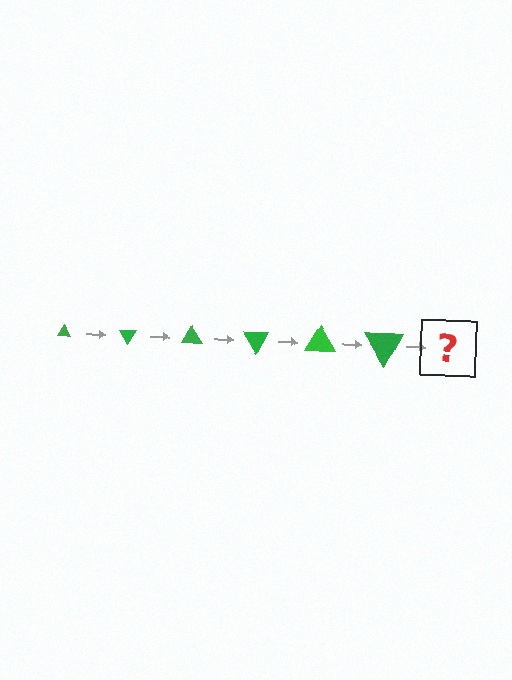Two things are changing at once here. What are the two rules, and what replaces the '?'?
The two rules are that the triangle grows larger each step and it rotates 60 degrees each step. The '?' should be a triangle, larger than the previous one and rotated 360 degrees from the start.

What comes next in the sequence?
The next element should be a triangle, larger than the previous one and rotated 360 degrees from the start.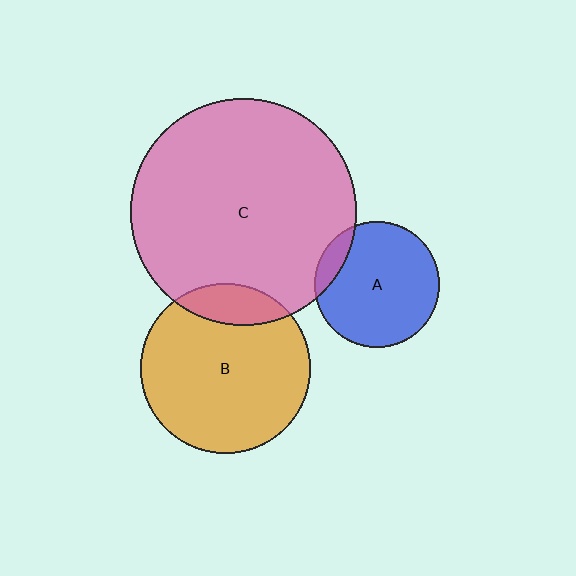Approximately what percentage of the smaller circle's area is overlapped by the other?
Approximately 15%.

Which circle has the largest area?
Circle C (pink).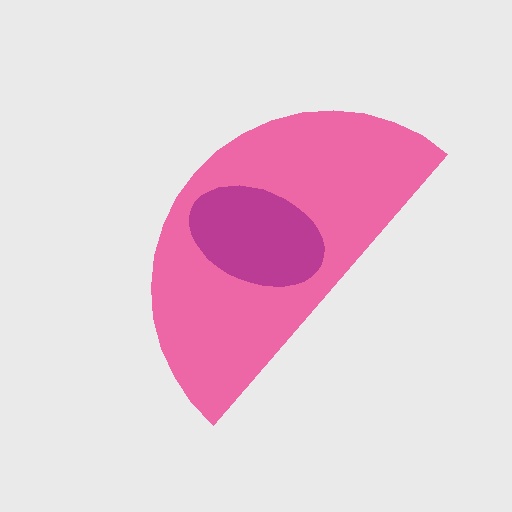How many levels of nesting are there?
2.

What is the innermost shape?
The magenta ellipse.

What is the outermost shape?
The pink semicircle.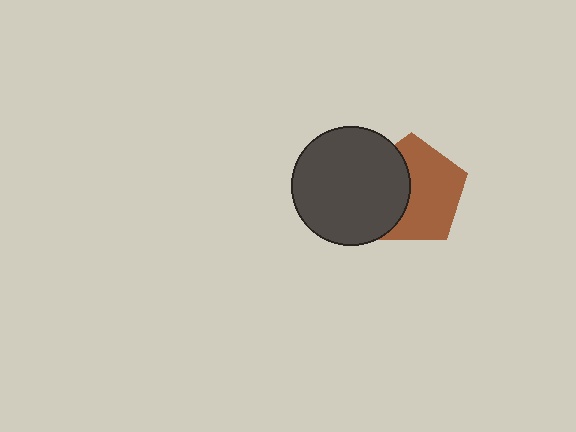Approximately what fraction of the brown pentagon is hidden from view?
Roughly 40% of the brown pentagon is hidden behind the dark gray circle.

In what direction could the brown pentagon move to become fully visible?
The brown pentagon could move right. That would shift it out from behind the dark gray circle entirely.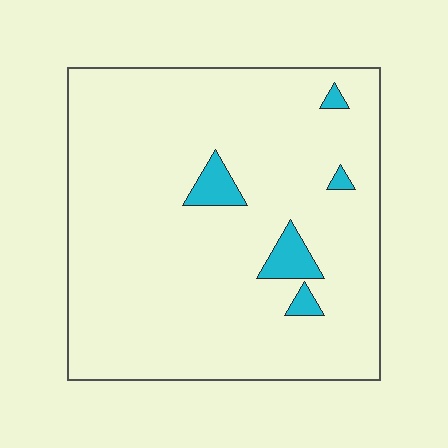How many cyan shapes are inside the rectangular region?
5.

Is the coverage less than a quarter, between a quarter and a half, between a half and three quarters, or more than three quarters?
Less than a quarter.